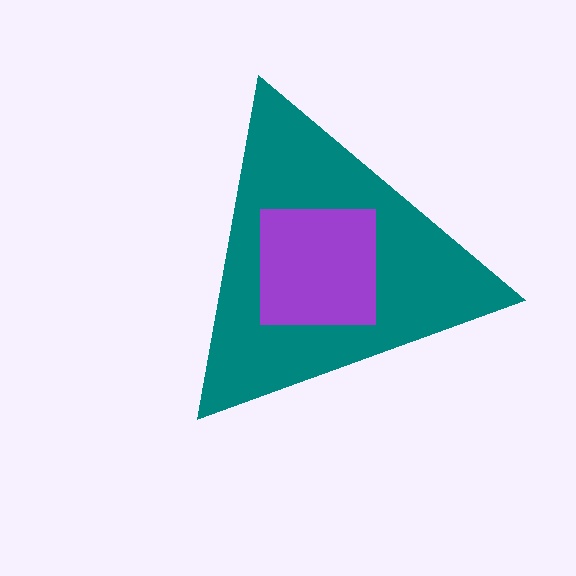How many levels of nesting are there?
2.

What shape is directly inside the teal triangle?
The purple square.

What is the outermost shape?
The teal triangle.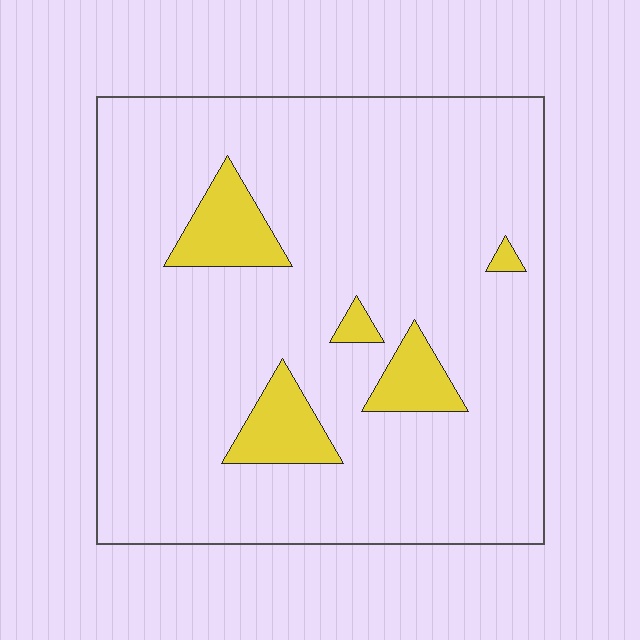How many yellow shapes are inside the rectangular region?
5.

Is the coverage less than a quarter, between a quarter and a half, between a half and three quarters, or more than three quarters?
Less than a quarter.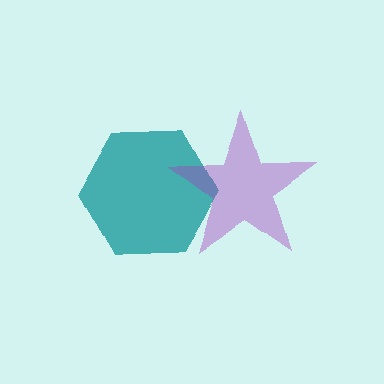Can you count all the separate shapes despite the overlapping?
Yes, there are 2 separate shapes.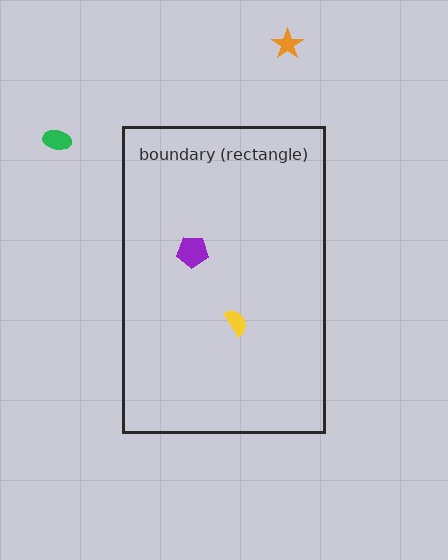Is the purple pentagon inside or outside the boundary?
Inside.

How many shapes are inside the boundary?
2 inside, 2 outside.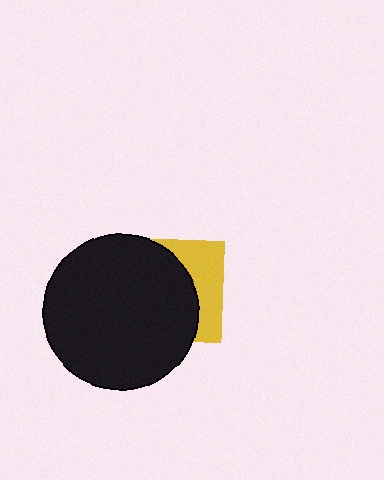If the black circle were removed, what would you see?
You would see the complete yellow square.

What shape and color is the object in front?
The object in front is a black circle.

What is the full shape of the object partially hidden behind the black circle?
The partially hidden object is a yellow square.